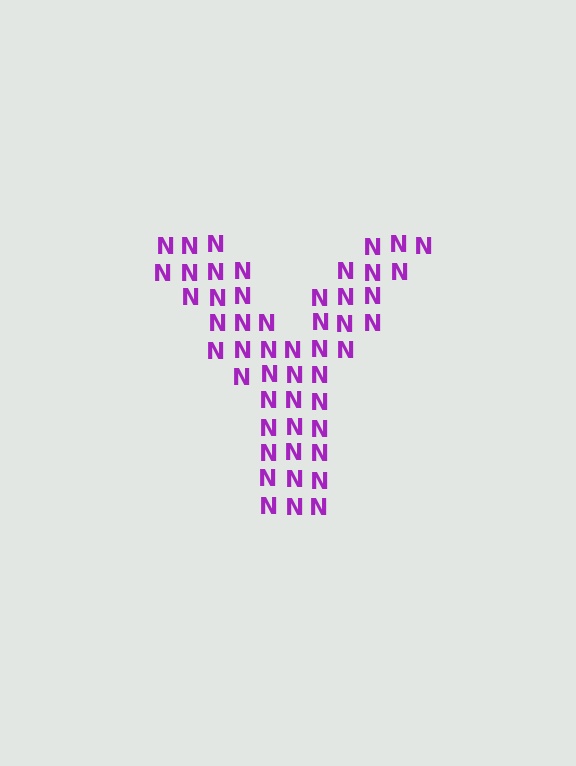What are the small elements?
The small elements are letter N's.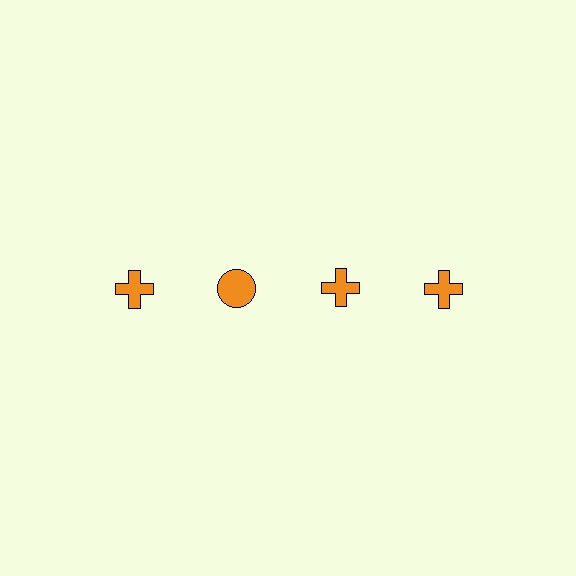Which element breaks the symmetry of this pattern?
The orange circle in the top row, second from left column breaks the symmetry. All other shapes are orange crosses.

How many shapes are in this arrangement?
There are 4 shapes arranged in a grid pattern.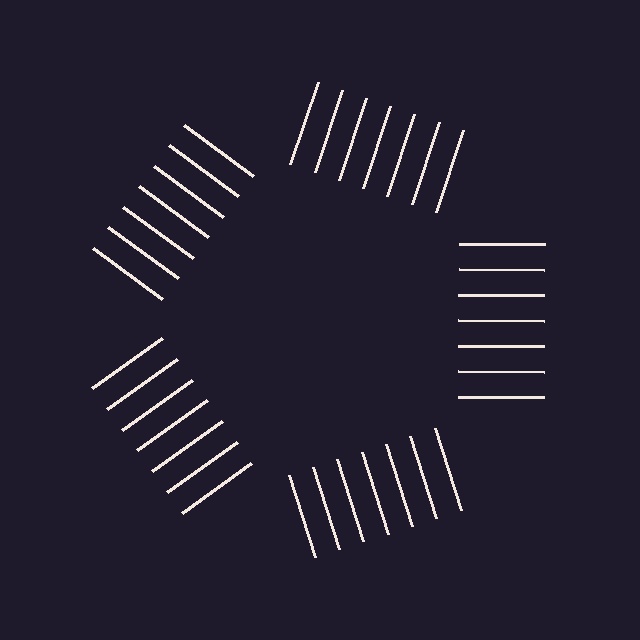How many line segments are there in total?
35 — 7 along each of the 5 edges.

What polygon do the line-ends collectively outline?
An illusory pentagon — the line segments terminate on its edges but no continuous stroke is drawn.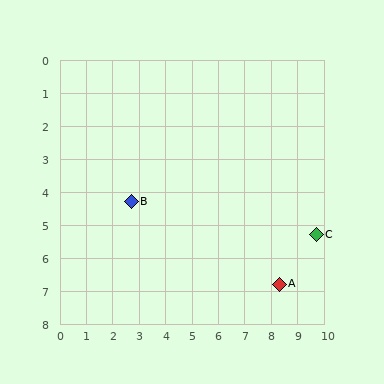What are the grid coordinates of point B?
Point B is at approximately (2.7, 4.3).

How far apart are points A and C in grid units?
Points A and C are about 2.1 grid units apart.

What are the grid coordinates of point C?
Point C is at approximately (9.7, 5.3).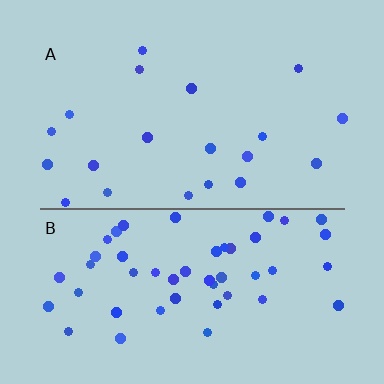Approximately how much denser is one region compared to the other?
Approximately 2.5× — region B over region A.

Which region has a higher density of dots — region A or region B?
B (the bottom).